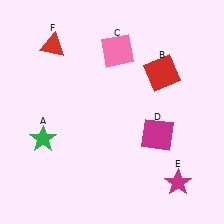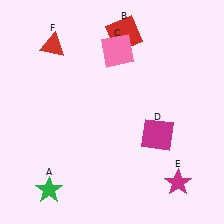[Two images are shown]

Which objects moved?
The objects that moved are: the green star (A), the red square (B).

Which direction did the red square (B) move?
The red square (B) moved up.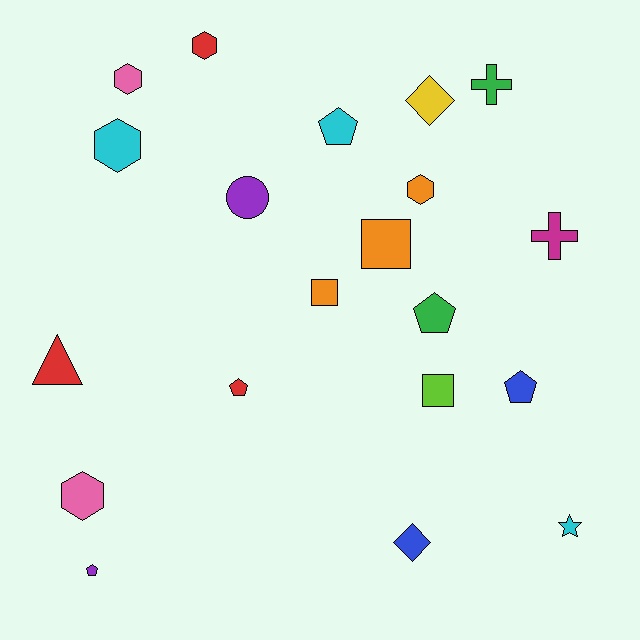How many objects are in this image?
There are 20 objects.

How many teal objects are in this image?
There are no teal objects.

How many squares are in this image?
There are 3 squares.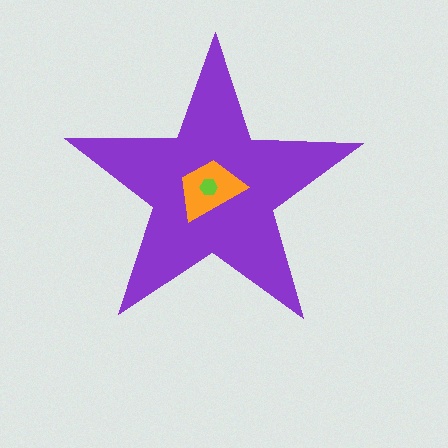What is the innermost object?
The lime hexagon.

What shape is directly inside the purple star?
The orange trapezoid.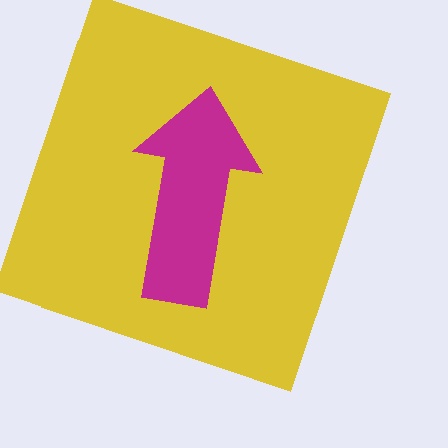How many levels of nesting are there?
2.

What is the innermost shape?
The magenta arrow.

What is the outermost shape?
The yellow square.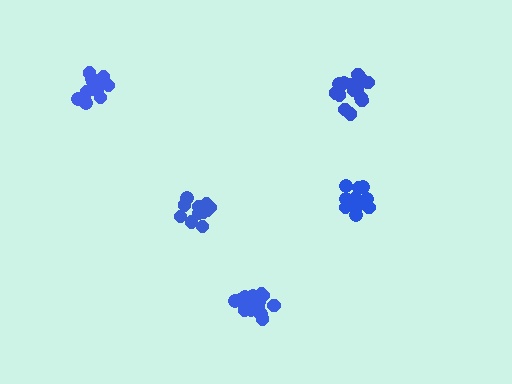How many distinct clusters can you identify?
There are 5 distinct clusters.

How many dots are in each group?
Group 1: 16 dots, Group 2: 16 dots, Group 3: 12 dots, Group 4: 11 dots, Group 5: 14 dots (69 total).